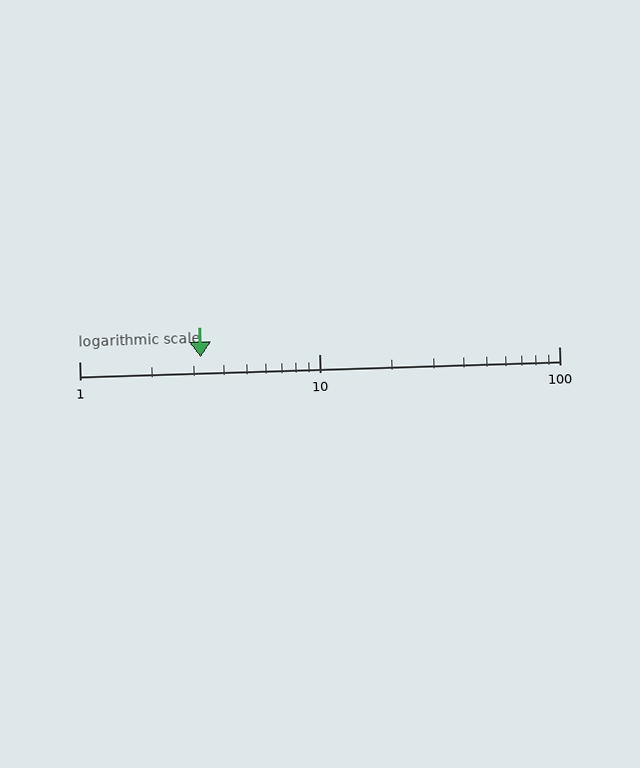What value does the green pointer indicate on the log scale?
The pointer indicates approximately 3.2.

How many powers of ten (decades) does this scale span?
The scale spans 2 decades, from 1 to 100.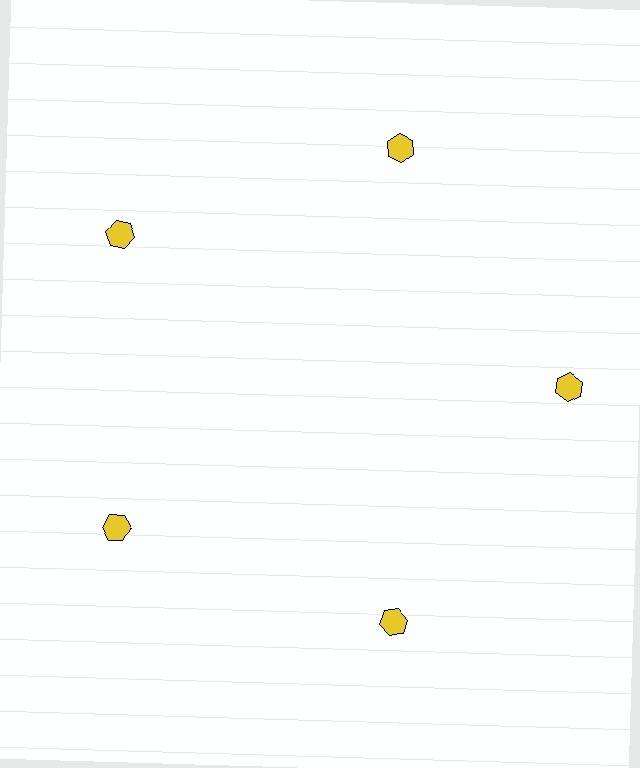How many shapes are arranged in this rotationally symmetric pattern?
There are 5 shapes, arranged in 5 groups of 1.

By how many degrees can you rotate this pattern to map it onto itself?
The pattern maps onto itself every 72 degrees of rotation.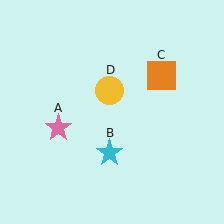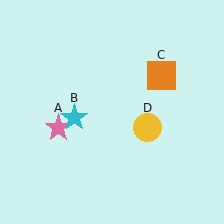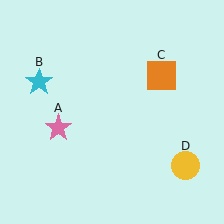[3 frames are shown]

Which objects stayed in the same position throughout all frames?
Pink star (object A) and orange square (object C) remained stationary.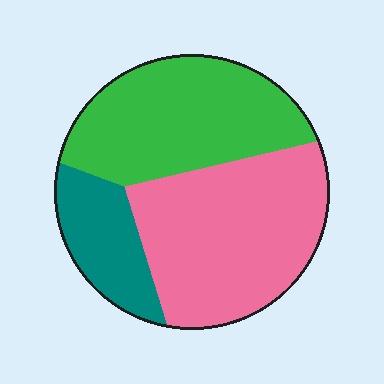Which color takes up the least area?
Teal, at roughly 15%.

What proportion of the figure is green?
Green takes up about three eighths (3/8) of the figure.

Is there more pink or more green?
Pink.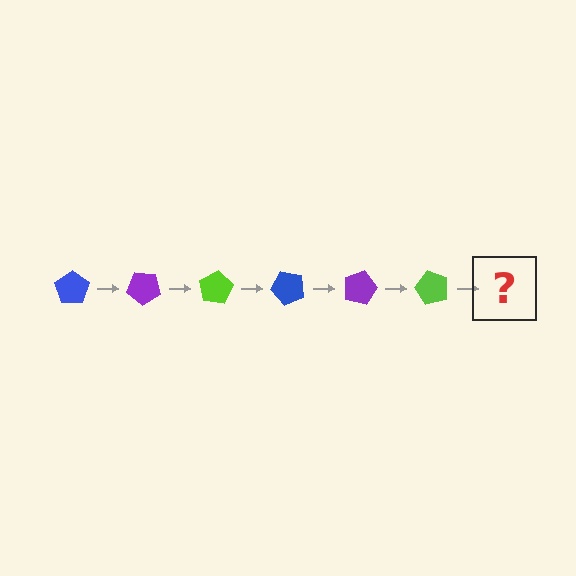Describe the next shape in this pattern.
It should be a blue pentagon, rotated 240 degrees from the start.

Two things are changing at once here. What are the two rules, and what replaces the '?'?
The two rules are that it rotates 40 degrees each step and the color cycles through blue, purple, and lime. The '?' should be a blue pentagon, rotated 240 degrees from the start.